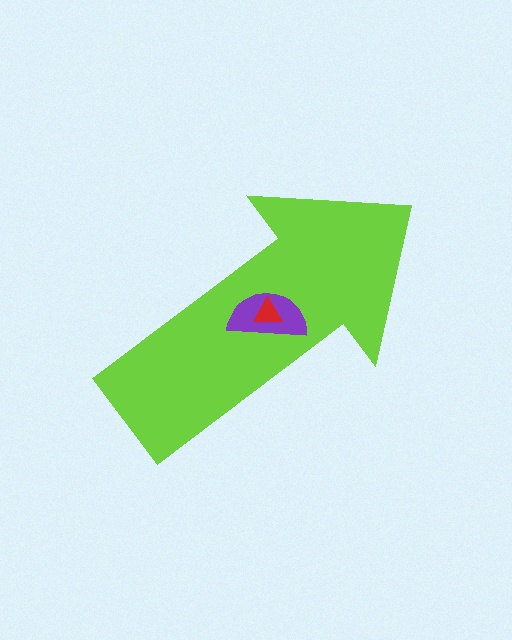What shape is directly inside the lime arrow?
The purple semicircle.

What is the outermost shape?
The lime arrow.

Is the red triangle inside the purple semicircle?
Yes.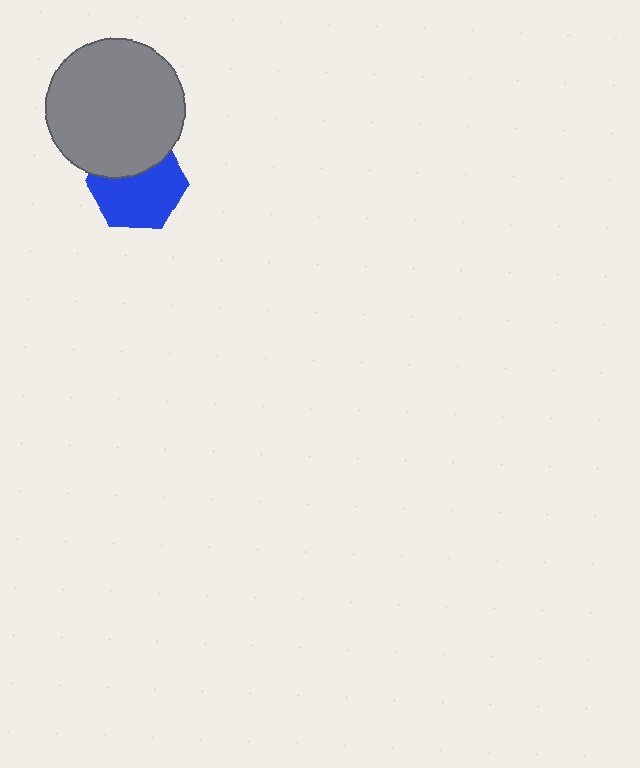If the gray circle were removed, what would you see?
You would see the complete blue hexagon.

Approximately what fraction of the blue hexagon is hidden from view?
Roughly 34% of the blue hexagon is hidden behind the gray circle.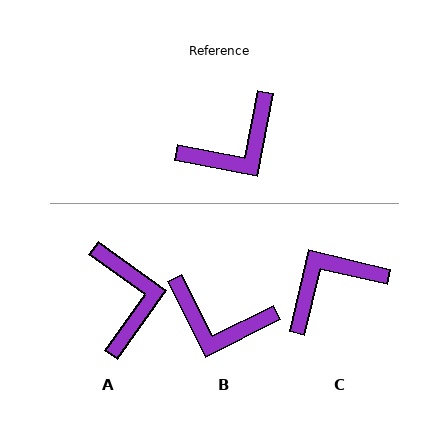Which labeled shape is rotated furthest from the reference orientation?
C, about 178 degrees away.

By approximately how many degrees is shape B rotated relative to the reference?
Approximately 52 degrees clockwise.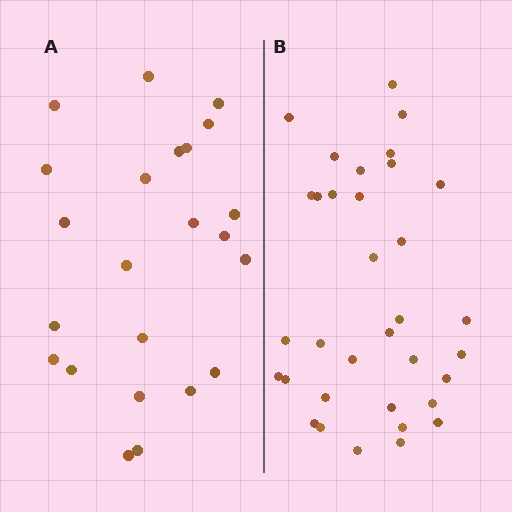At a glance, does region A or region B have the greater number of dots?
Region B (the right region) has more dots.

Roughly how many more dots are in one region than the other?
Region B has roughly 12 or so more dots than region A.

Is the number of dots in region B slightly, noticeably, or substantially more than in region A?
Region B has substantially more. The ratio is roughly 1.5 to 1.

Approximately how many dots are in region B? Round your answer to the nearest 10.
About 30 dots. (The exact count is 34, which rounds to 30.)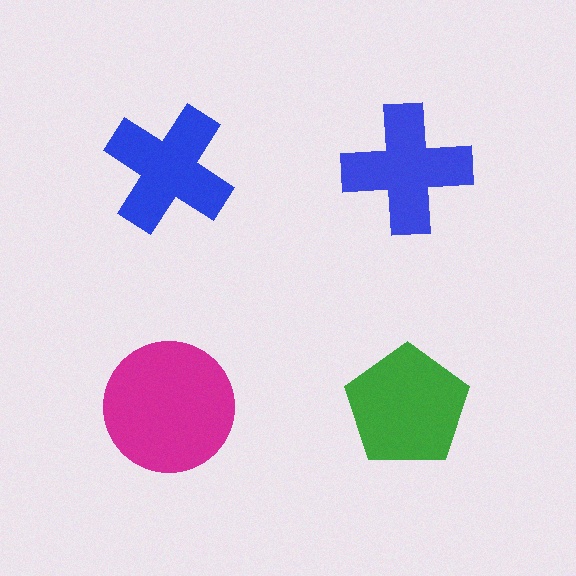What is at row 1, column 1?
A blue cross.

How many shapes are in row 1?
2 shapes.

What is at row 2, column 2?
A green pentagon.